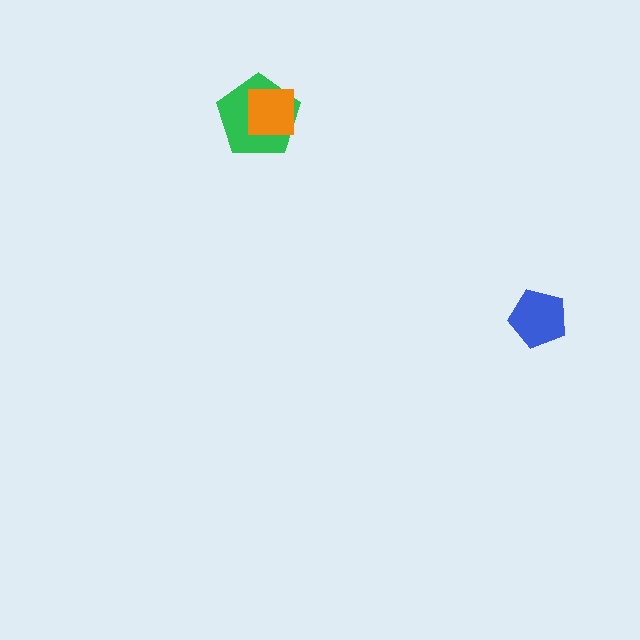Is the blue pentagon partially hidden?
No, no other shape covers it.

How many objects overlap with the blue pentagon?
0 objects overlap with the blue pentagon.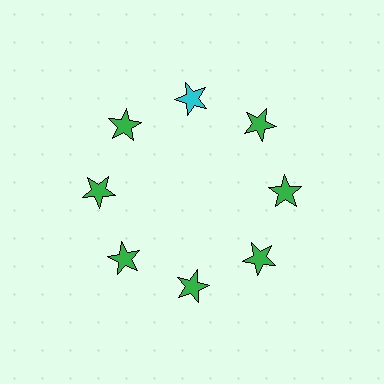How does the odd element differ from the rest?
It has a different color: cyan instead of green.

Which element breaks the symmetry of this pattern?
The cyan star at roughly the 12 o'clock position breaks the symmetry. All other shapes are green stars.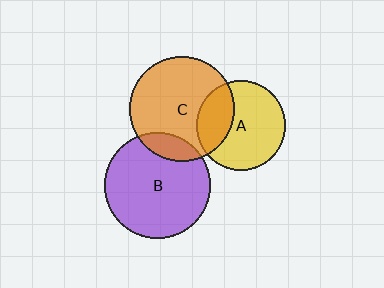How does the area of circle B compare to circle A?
Approximately 1.4 times.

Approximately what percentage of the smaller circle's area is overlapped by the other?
Approximately 15%.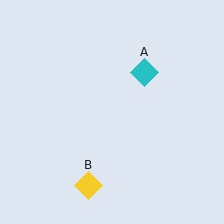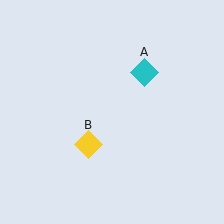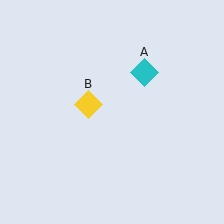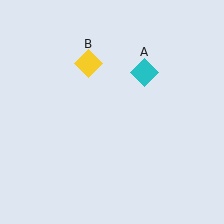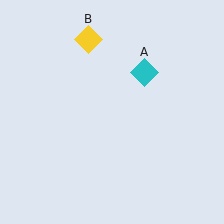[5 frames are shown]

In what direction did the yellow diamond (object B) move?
The yellow diamond (object B) moved up.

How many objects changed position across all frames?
1 object changed position: yellow diamond (object B).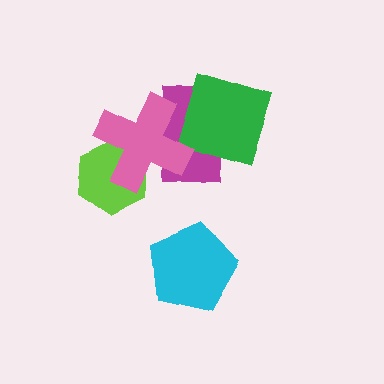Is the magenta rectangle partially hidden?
Yes, it is partially covered by another shape.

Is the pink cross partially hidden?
No, no other shape covers it.